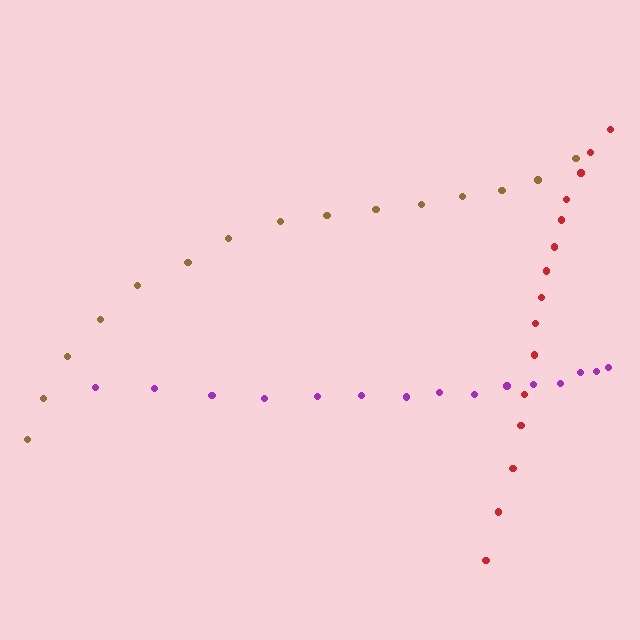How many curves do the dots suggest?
There are 3 distinct paths.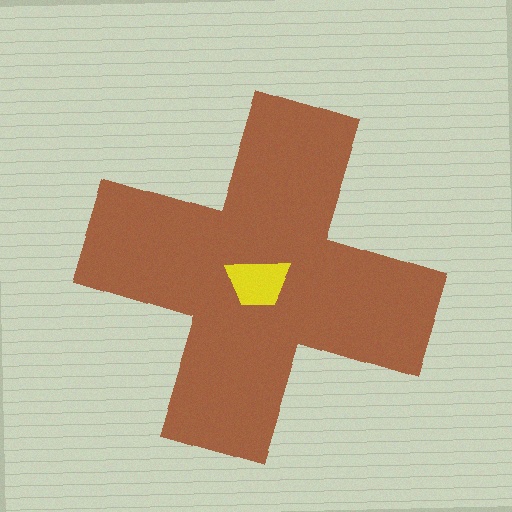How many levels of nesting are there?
2.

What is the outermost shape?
The brown cross.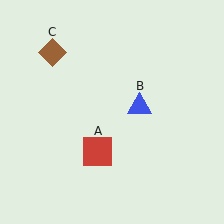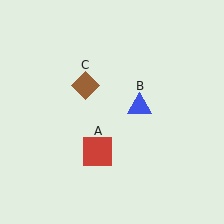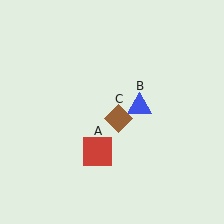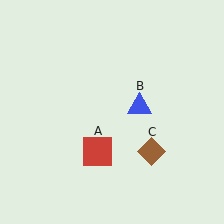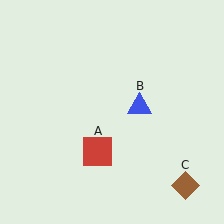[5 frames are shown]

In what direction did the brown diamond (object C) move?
The brown diamond (object C) moved down and to the right.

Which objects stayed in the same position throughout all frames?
Red square (object A) and blue triangle (object B) remained stationary.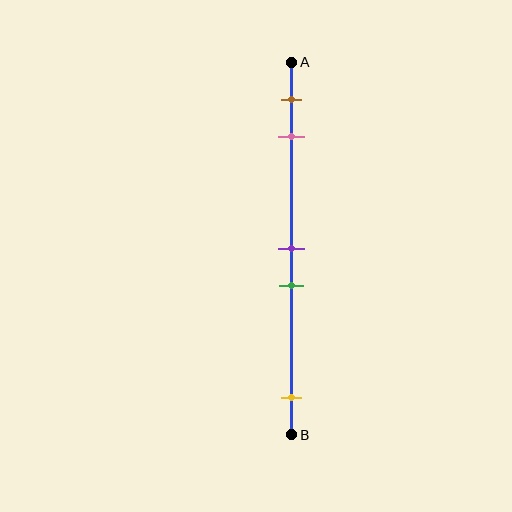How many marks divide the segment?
There are 5 marks dividing the segment.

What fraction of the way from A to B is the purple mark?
The purple mark is approximately 50% (0.5) of the way from A to B.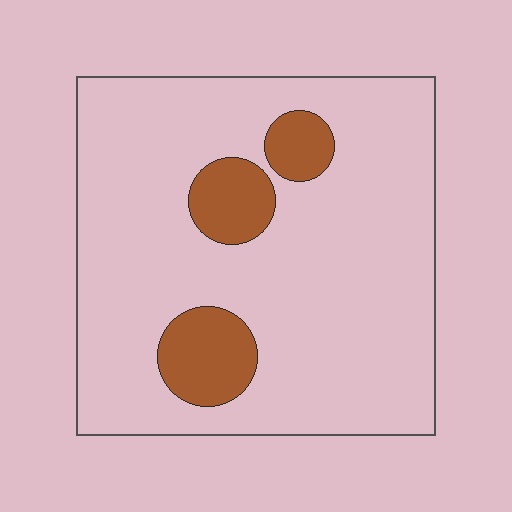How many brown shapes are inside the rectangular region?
3.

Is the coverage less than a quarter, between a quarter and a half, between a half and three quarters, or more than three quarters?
Less than a quarter.